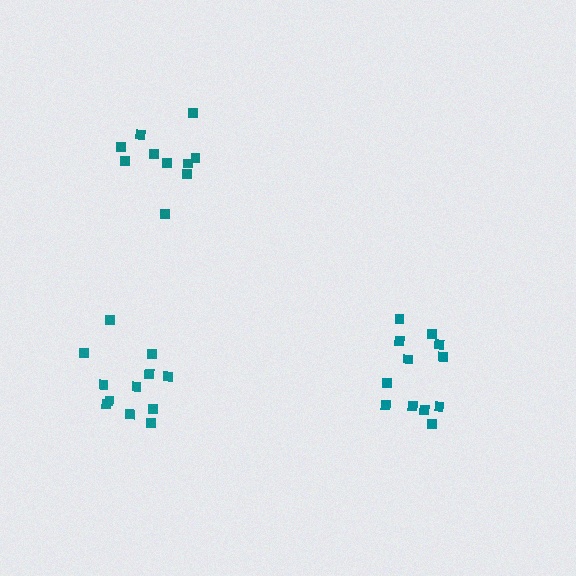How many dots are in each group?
Group 1: 12 dots, Group 2: 10 dots, Group 3: 12 dots (34 total).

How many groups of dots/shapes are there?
There are 3 groups.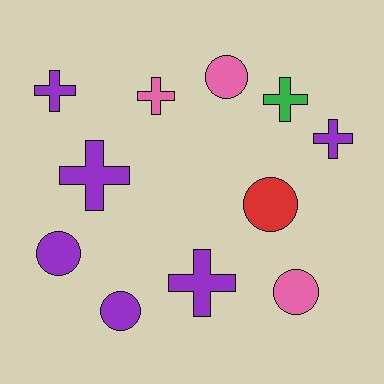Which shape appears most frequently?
Cross, with 6 objects.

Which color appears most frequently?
Purple, with 6 objects.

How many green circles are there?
There are no green circles.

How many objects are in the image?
There are 11 objects.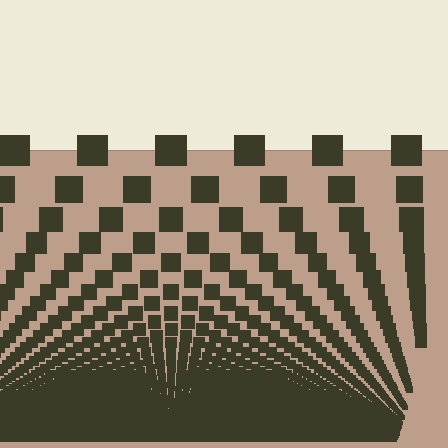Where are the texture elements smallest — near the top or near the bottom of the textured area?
Near the bottom.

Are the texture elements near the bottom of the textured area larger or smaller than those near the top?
Smaller. The gradient is inverted — elements near the bottom are smaller and denser.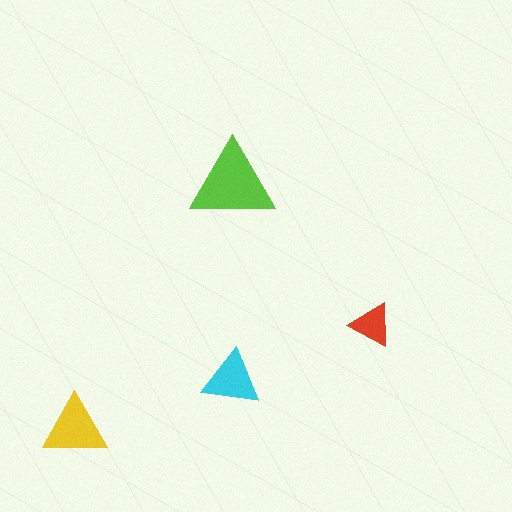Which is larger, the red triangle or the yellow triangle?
The yellow one.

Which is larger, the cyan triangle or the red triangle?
The cyan one.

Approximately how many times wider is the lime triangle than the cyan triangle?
About 1.5 times wider.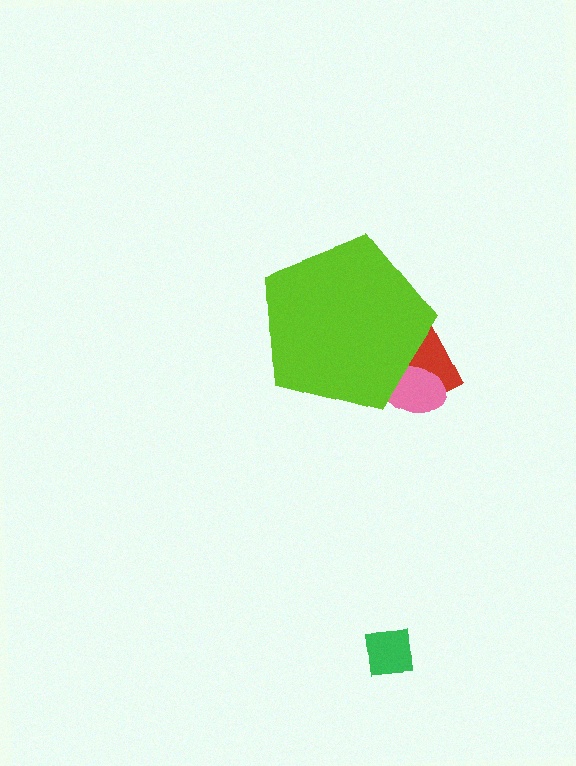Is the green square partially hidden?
No, the green square is fully visible.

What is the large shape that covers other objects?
A lime pentagon.